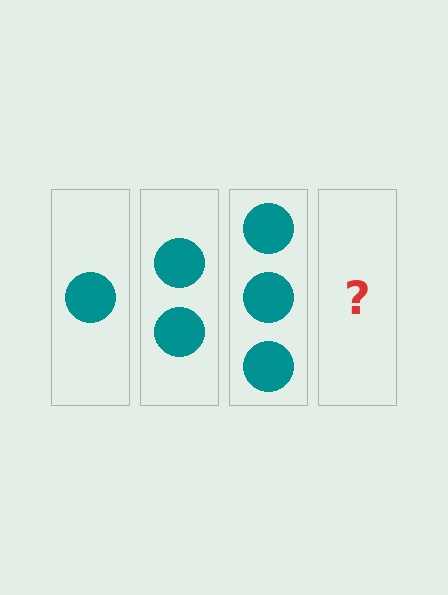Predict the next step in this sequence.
The next step is 4 circles.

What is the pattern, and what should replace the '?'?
The pattern is that each step adds one more circle. The '?' should be 4 circles.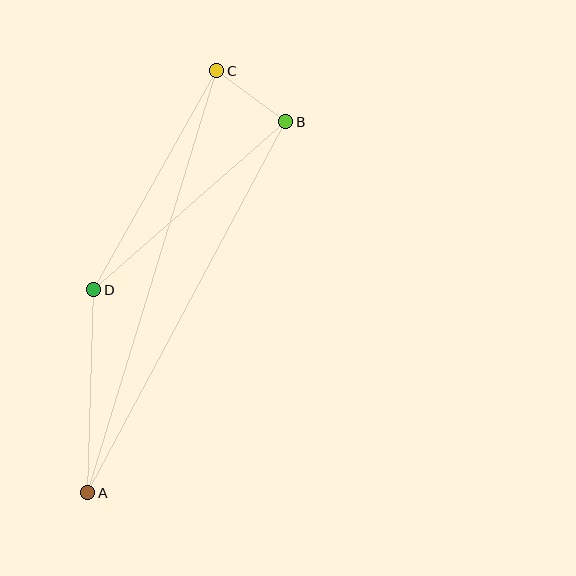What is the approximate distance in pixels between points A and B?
The distance between A and B is approximately 420 pixels.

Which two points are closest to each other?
Points B and C are closest to each other.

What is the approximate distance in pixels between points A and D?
The distance between A and D is approximately 203 pixels.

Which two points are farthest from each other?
Points A and C are farthest from each other.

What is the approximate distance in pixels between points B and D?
The distance between B and D is approximately 255 pixels.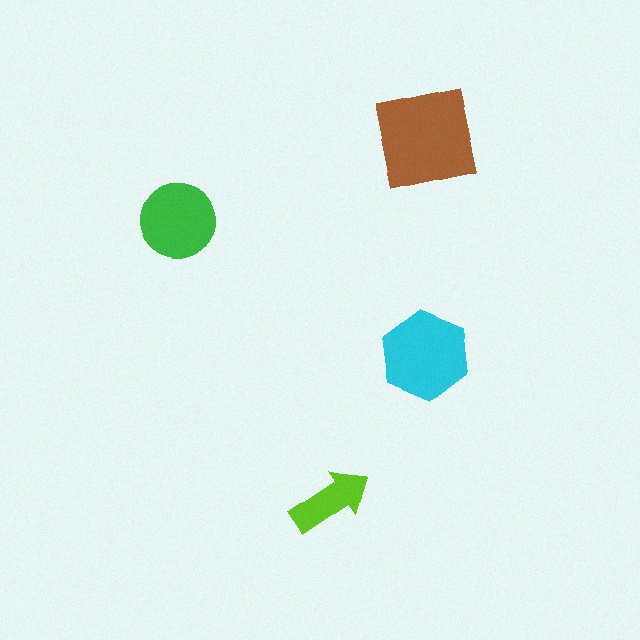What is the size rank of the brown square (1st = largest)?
1st.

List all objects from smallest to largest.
The lime arrow, the green circle, the cyan hexagon, the brown square.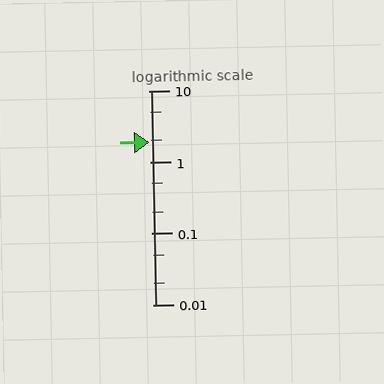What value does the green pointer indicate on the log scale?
The pointer indicates approximately 1.9.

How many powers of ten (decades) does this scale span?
The scale spans 3 decades, from 0.01 to 10.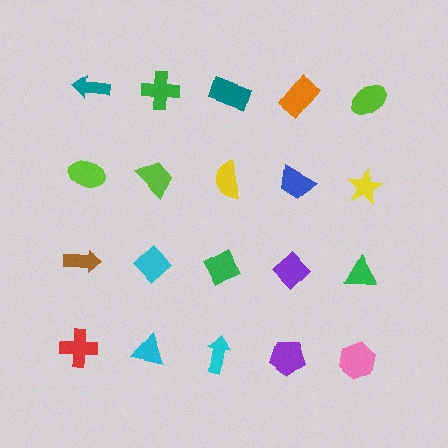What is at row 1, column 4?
An orange rectangle.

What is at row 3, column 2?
A cyan diamond.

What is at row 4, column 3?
A cyan arrow.